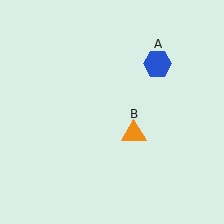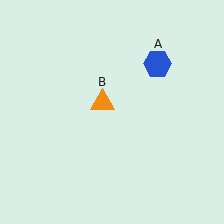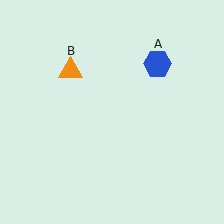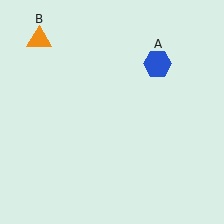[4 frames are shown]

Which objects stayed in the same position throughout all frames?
Blue hexagon (object A) remained stationary.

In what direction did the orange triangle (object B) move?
The orange triangle (object B) moved up and to the left.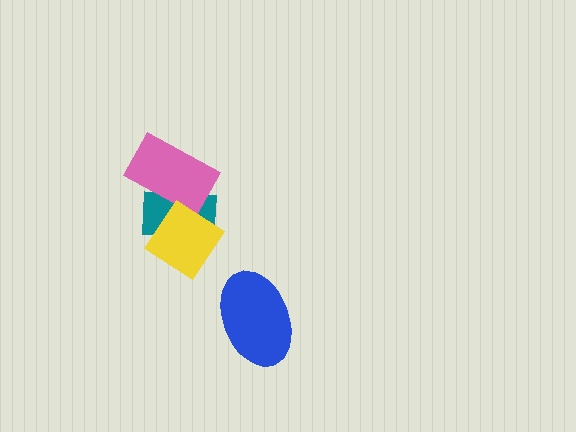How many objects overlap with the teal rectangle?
2 objects overlap with the teal rectangle.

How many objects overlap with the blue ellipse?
0 objects overlap with the blue ellipse.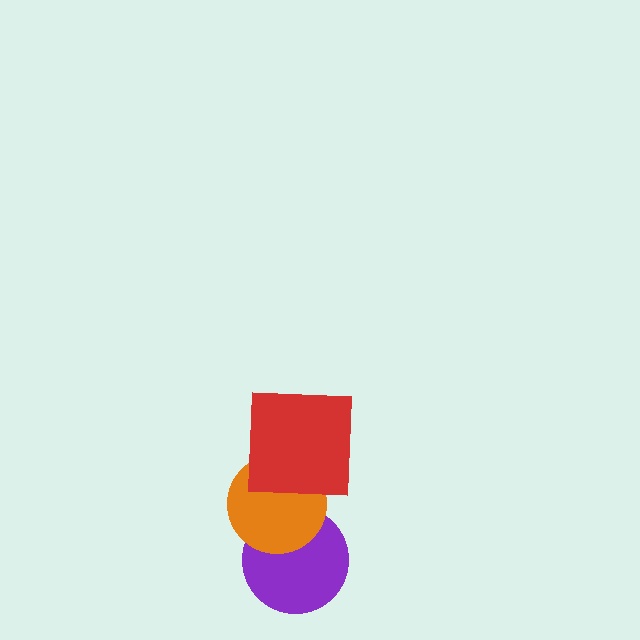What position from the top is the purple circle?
The purple circle is 3rd from the top.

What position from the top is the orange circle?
The orange circle is 2nd from the top.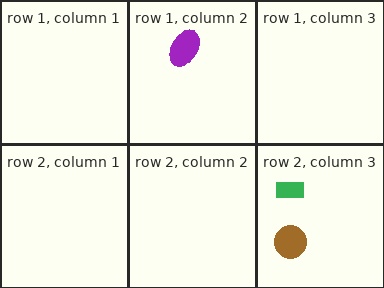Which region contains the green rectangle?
The row 2, column 3 region.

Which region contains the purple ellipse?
The row 1, column 2 region.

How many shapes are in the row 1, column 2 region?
1.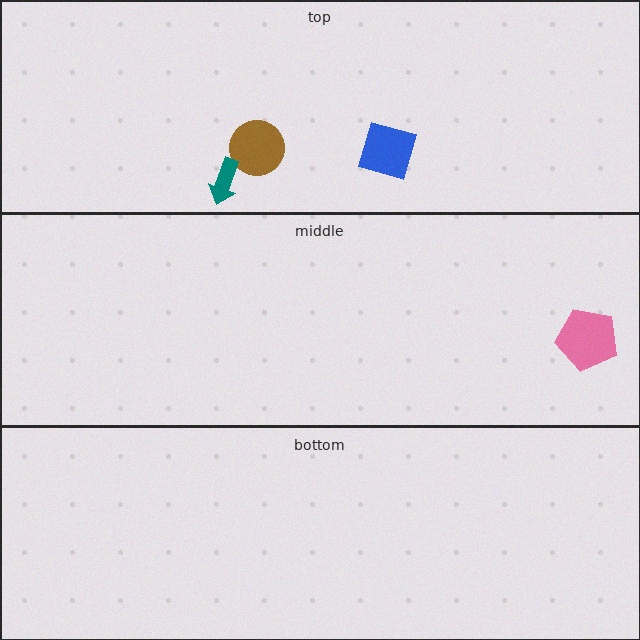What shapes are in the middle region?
The pink pentagon.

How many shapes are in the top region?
3.